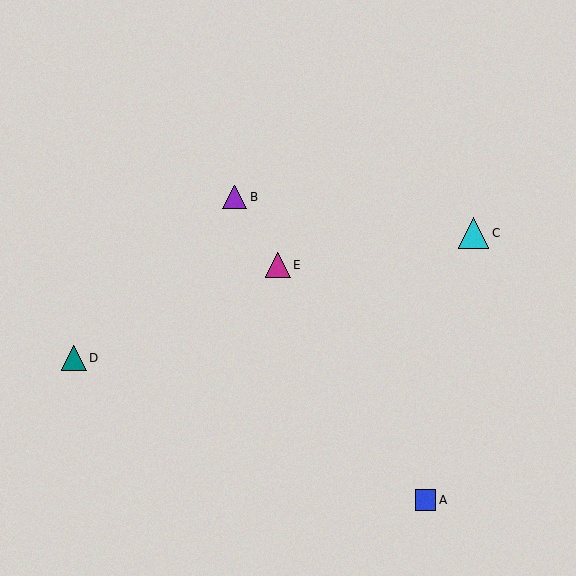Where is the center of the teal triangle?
The center of the teal triangle is at (74, 358).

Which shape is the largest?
The cyan triangle (labeled C) is the largest.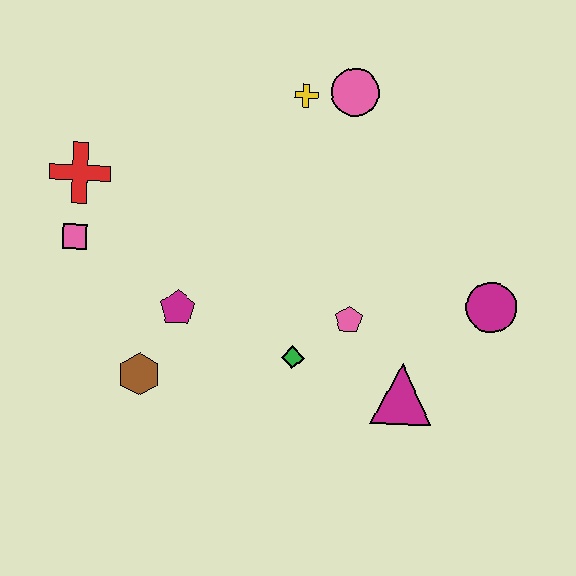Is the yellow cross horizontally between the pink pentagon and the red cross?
Yes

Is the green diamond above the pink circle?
No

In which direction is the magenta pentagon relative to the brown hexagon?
The magenta pentagon is above the brown hexagon.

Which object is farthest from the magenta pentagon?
The magenta circle is farthest from the magenta pentagon.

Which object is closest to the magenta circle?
The magenta triangle is closest to the magenta circle.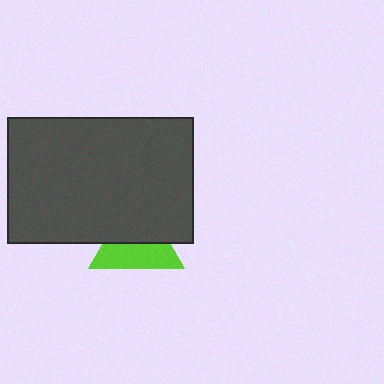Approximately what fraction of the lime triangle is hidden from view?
Roughly 48% of the lime triangle is hidden behind the dark gray rectangle.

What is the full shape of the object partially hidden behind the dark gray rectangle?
The partially hidden object is a lime triangle.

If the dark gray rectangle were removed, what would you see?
You would see the complete lime triangle.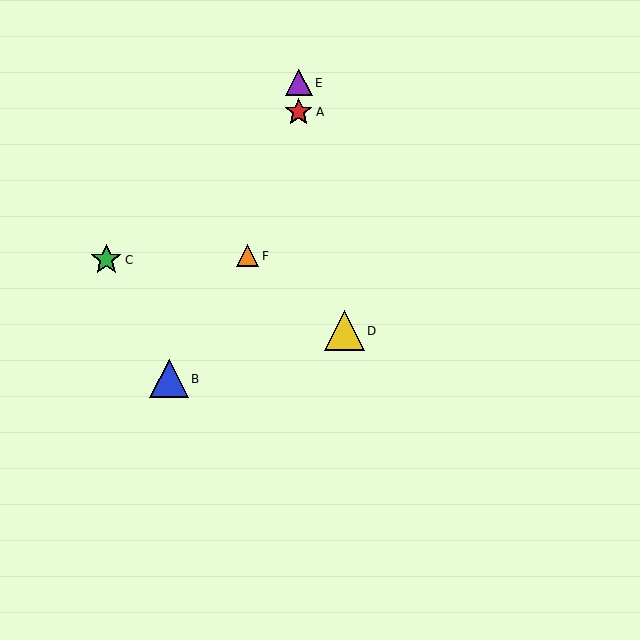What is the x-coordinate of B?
Object B is at x≈169.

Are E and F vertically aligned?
No, E is at x≈299 and F is at x≈247.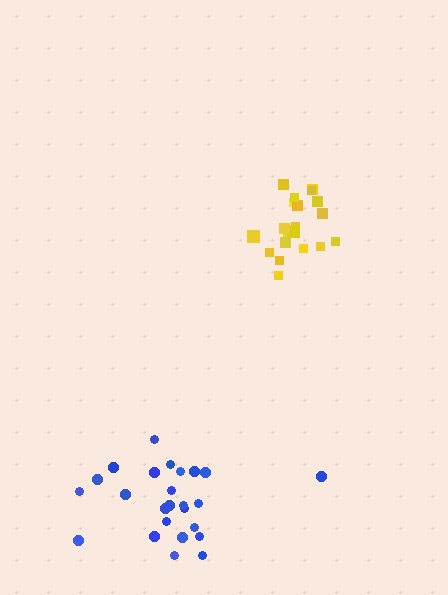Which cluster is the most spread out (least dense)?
Blue.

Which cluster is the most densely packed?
Yellow.